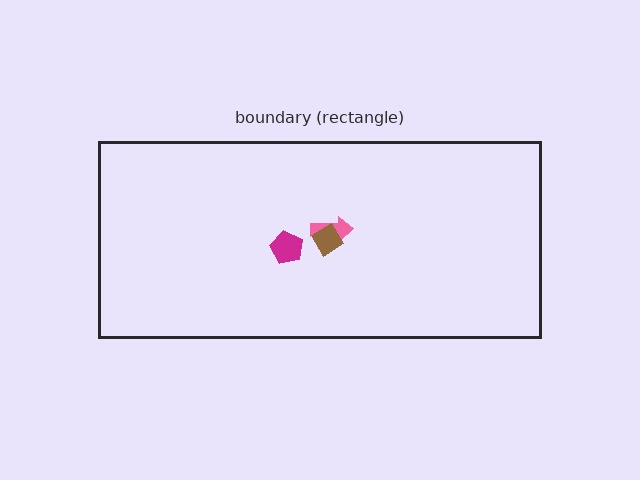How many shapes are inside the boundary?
3 inside, 0 outside.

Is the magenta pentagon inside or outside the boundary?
Inside.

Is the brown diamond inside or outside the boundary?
Inside.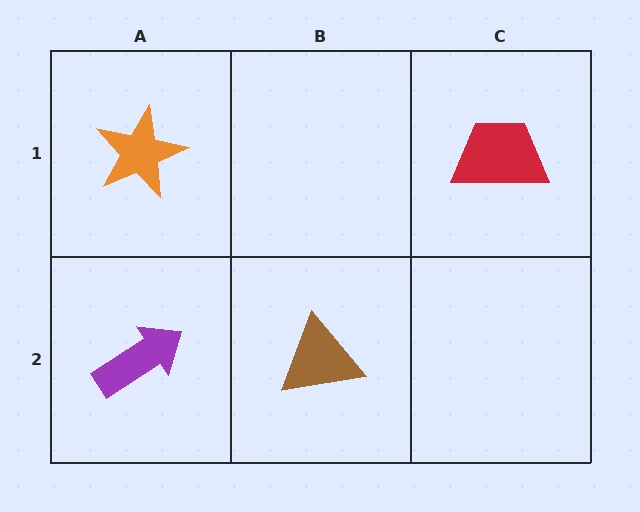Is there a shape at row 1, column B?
No, that cell is empty.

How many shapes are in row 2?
2 shapes.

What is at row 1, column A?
An orange star.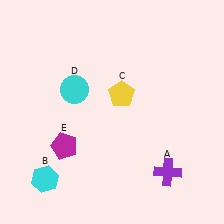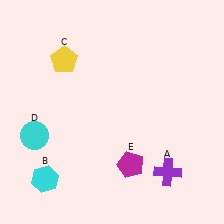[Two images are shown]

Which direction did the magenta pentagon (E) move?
The magenta pentagon (E) moved right.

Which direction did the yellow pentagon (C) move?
The yellow pentagon (C) moved left.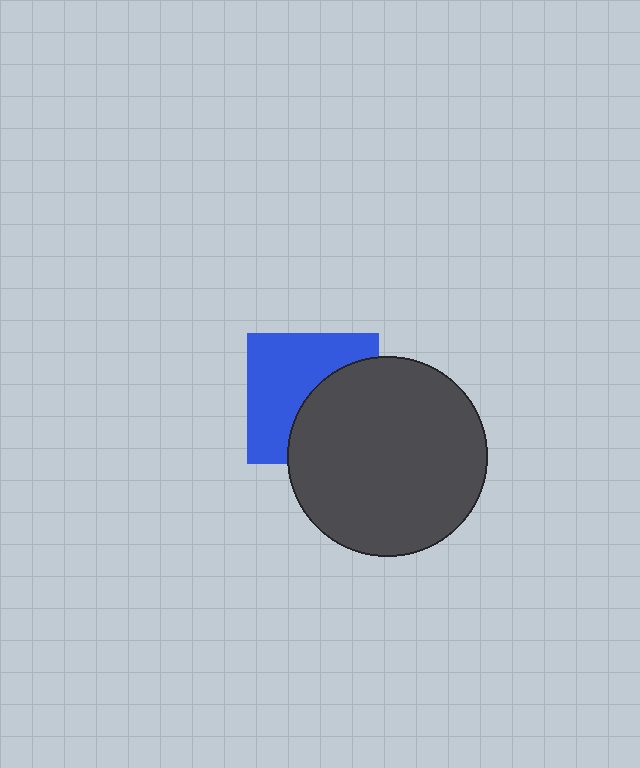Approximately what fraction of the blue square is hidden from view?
Roughly 45% of the blue square is hidden behind the dark gray circle.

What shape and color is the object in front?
The object in front is a dark gray circle.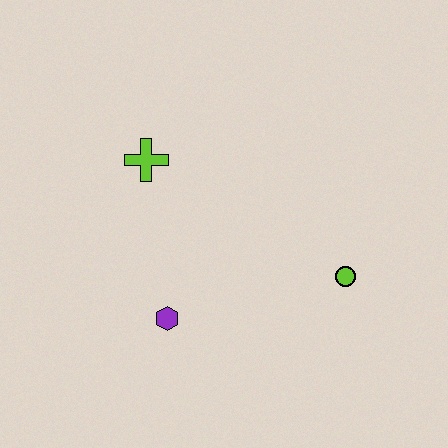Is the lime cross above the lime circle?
Yes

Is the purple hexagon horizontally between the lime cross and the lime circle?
Yes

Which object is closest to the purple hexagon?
The lime cross is closest to the purple hexagon.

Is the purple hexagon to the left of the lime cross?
No